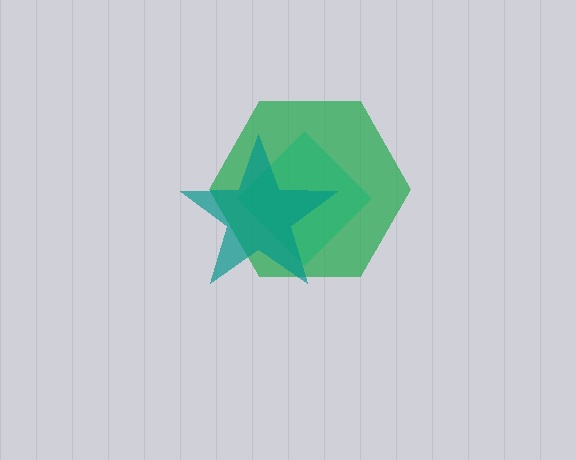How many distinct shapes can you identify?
There are 3 distinct shapes: a cyan diamond, a green hexagon, a teal star.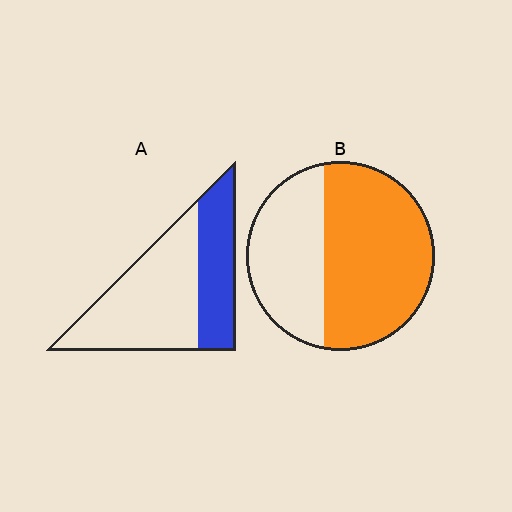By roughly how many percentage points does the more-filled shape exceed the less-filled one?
By roughly 25 percentage points (B over A).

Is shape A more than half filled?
No.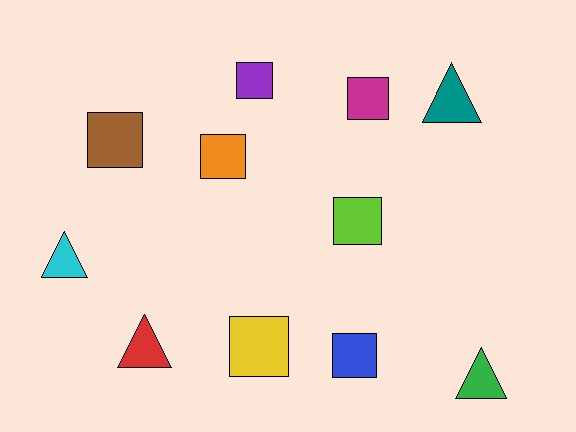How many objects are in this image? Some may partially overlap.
There are 11 objects.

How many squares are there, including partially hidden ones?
There are 7 squares.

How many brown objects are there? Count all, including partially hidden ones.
There is 1 brown object.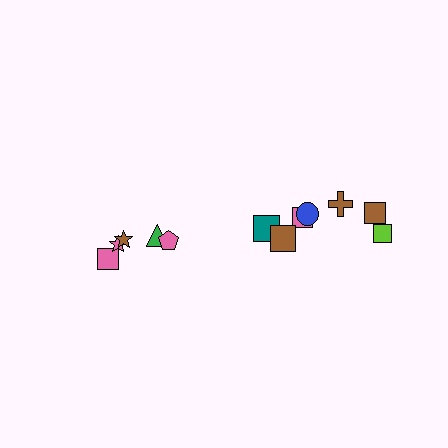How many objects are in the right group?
There are 7 objects.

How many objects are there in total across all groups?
There are 12 objects.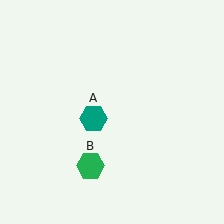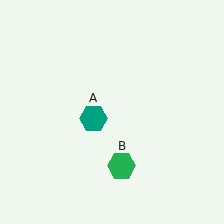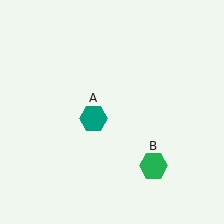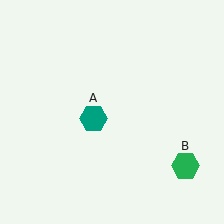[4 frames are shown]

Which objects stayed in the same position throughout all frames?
Teal hexagon (object A) remained stationary.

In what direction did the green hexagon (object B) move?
The green hexagon (object B) moved right.